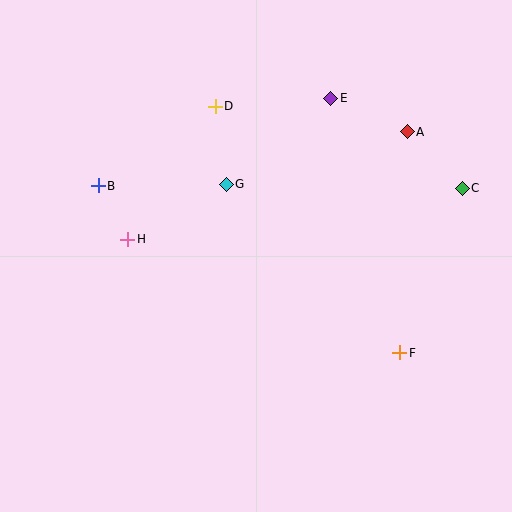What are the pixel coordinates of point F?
Point F is at (400, 353).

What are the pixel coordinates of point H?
Point H is at (128, 239).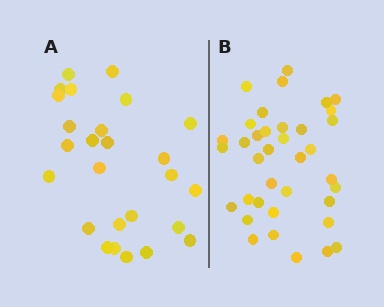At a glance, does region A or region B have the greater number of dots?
Region B (the right region) has more dots.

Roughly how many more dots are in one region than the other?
Region B has roughly 12 or so more dots than region A.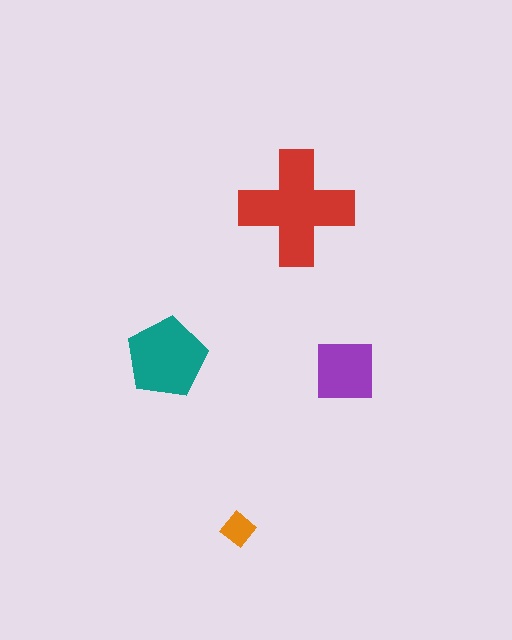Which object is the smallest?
The orange diamond.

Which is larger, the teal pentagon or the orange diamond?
The teal pentagon.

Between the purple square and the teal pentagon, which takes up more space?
The teal pentagon.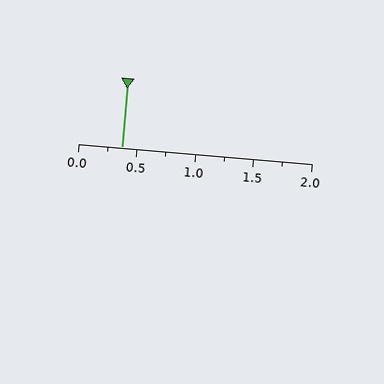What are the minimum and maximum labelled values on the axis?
The axis runs from 0.0 to 2.0.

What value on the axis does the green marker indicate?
The marker indicates approximately 0.38.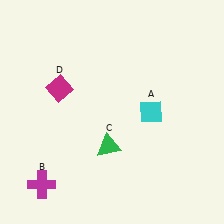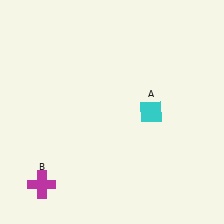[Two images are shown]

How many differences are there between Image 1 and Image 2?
There are 2 differences between the two images.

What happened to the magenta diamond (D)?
The magenta diamond (D) was removed in Image 2. It was in the top-left area of Image 1.